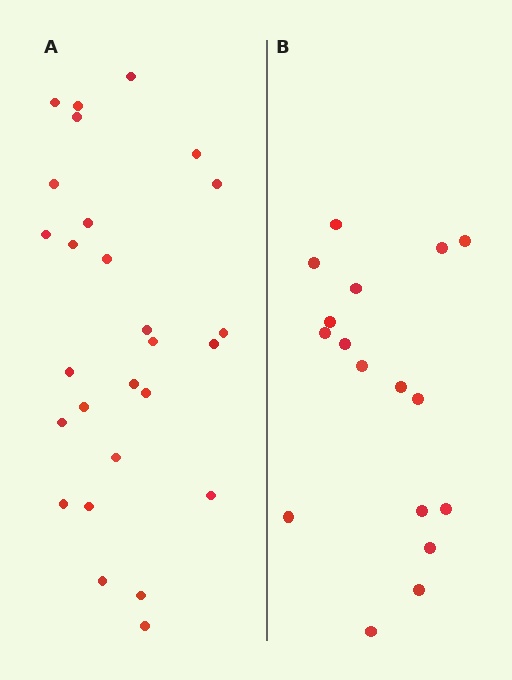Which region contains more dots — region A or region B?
Region A (the left region) has more dots.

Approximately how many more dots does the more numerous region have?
Region A has roughly 10 or so more dots than region B.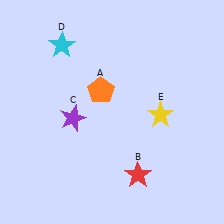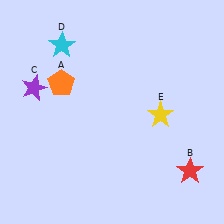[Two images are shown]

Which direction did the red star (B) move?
The red star (B) moved right.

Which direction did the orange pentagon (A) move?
The orange pentagon (A) moved left.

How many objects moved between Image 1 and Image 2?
3 objects moved between the two images.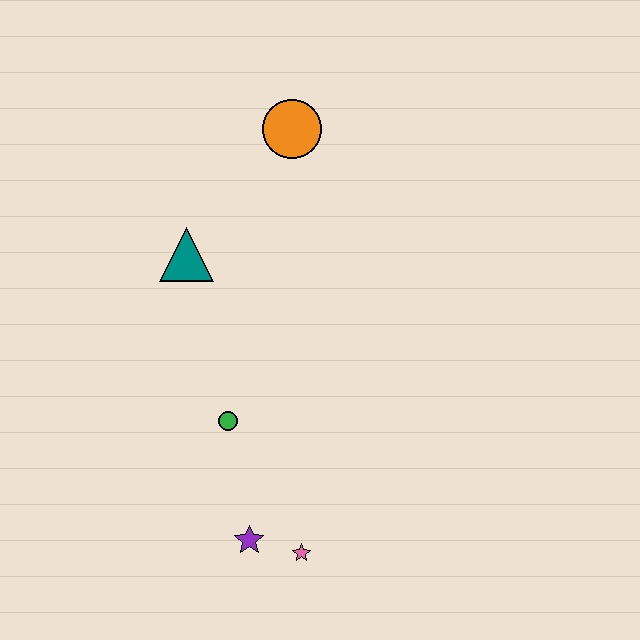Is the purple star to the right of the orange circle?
No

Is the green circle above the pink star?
Yes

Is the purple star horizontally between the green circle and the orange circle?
Yes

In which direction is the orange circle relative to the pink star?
The orange circle is above the pink star.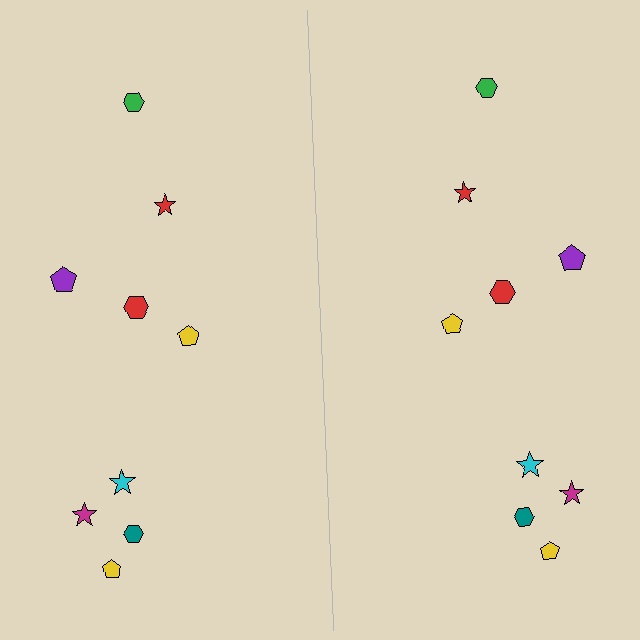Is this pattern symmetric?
Yes, this pattern has bilateral (reflection) symmetry.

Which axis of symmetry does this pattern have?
The pattern has a vertical axis of symmetry running through the center of the image.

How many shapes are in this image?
There are 18 shapes in this image.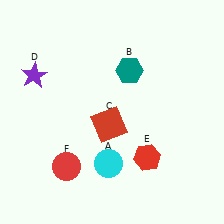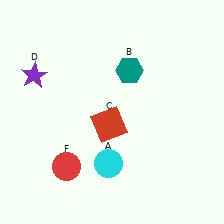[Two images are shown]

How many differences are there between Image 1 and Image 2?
There is 1 difference between the two images.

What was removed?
The red hexagon (E) was removed in Image 2.